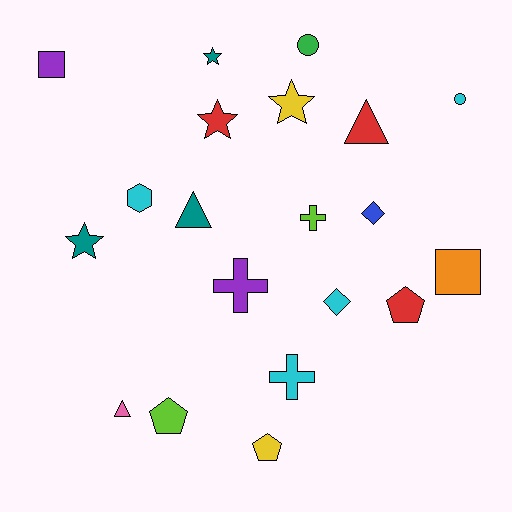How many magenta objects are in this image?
There are no magenta objects.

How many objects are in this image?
There are 20 objects.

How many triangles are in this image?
There are 3 triangles.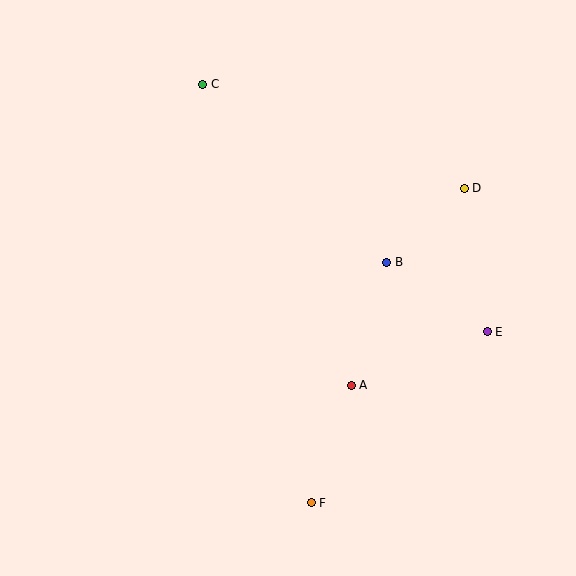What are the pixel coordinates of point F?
Point F is at (311, 503).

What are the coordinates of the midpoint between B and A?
The midpoint between B and A is at (369, 324).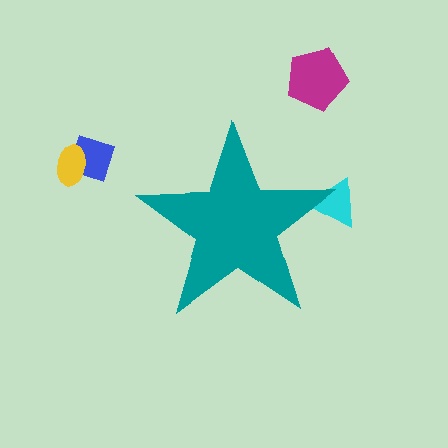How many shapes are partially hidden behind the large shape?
1 shape is partially hidden.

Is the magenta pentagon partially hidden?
No, the magenta pentagon is fully visible.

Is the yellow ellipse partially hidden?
No, the yellow ellipse is fully visible.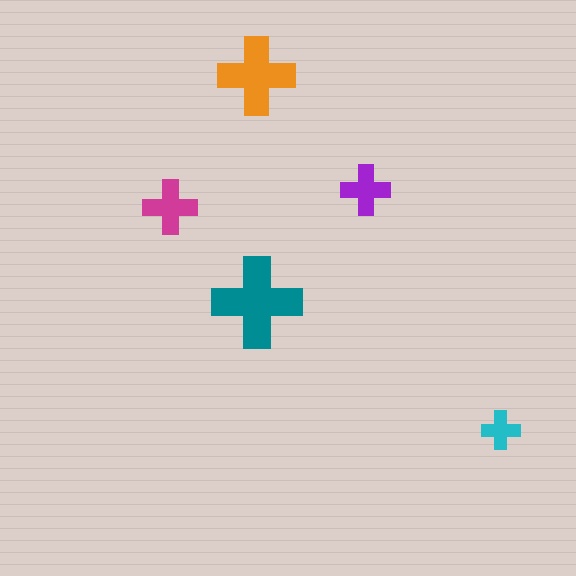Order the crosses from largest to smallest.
the teal one, the orange one, the magenta one, the purple one, the cyan one.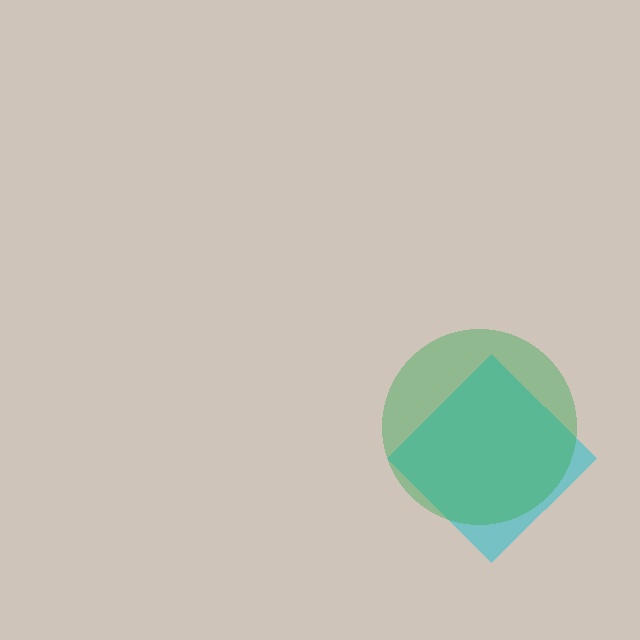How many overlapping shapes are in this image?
There are 2 overlapping shapes in the image.